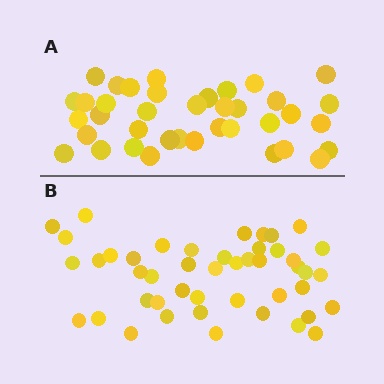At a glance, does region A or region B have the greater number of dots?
Region B (the bottom region) has more dots.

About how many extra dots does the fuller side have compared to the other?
Region B has roughly 8 or so more dots than region A.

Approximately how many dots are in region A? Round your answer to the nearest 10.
About 40 dots. (The exact count is 38, which rounds to 40.)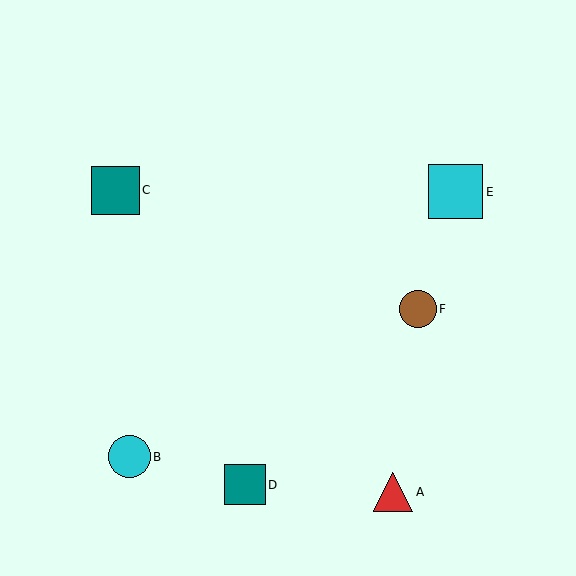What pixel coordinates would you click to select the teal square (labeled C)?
Click at (115, 190) to select the teal square C.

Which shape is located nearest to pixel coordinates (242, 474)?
The teal square (labeled D) at (245, 485) is nearest to that location.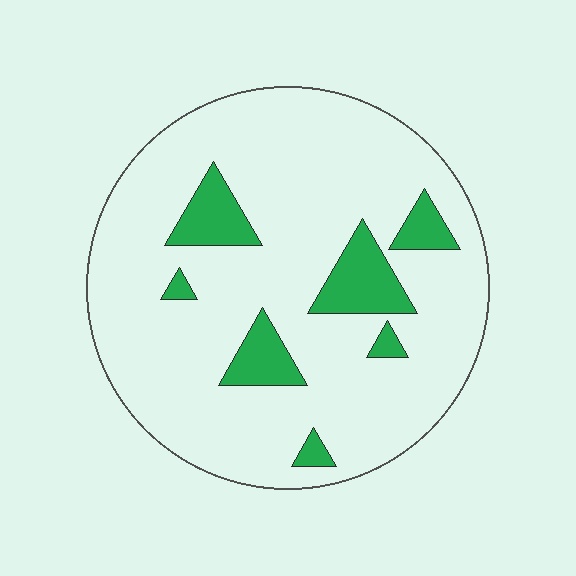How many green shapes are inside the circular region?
7.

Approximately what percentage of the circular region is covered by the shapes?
Approximately 15%.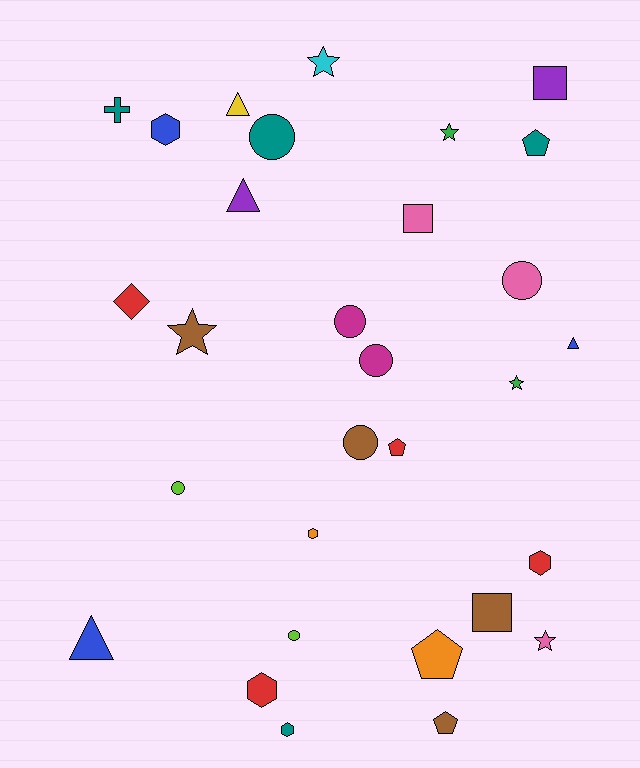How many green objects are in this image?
There are 2 green objects.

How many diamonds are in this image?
There is 1 diamond.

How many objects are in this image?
There are 30 objects.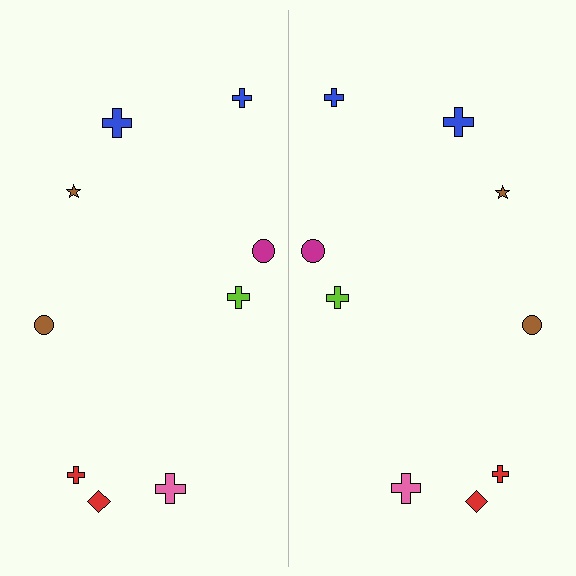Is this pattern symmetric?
Yes, this pattern has bilateral (reflection) symmetry.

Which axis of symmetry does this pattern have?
The pattern has a vertical axis of symmetry running through the center of the image.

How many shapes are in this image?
There are 18 shapes in this image.